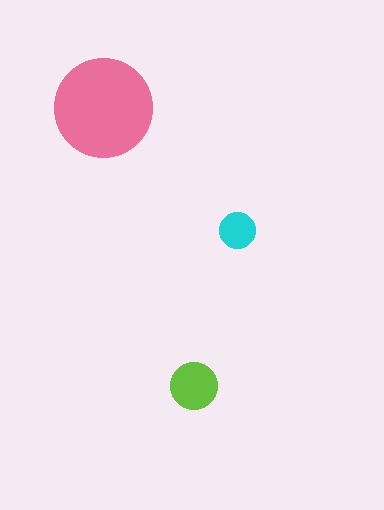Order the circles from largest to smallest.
the pink one, the lime one, the cyan one.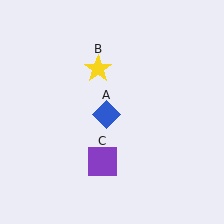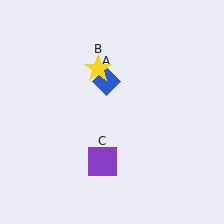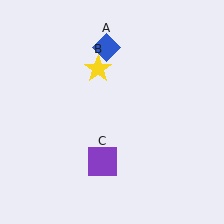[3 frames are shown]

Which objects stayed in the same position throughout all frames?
Yellow star (object B) and purple square (object C) remained stationary.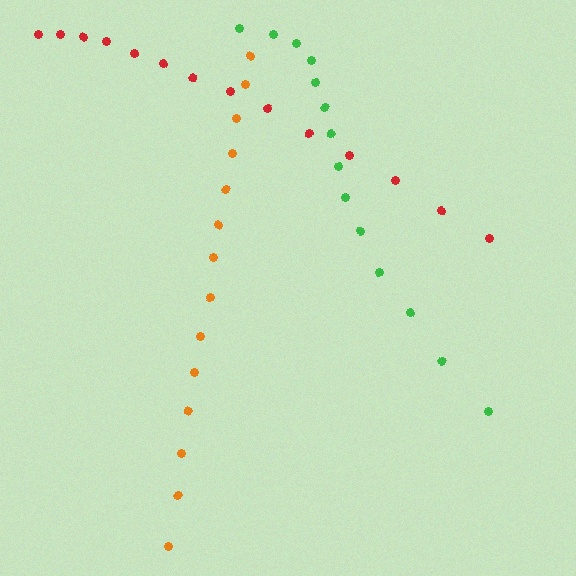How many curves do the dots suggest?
There are 3 distinct paths.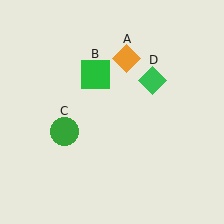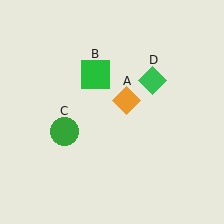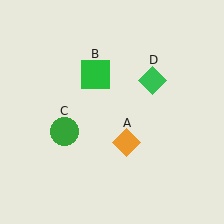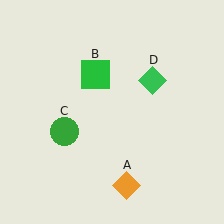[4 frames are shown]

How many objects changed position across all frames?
1 object changed position: orange diamond (object A).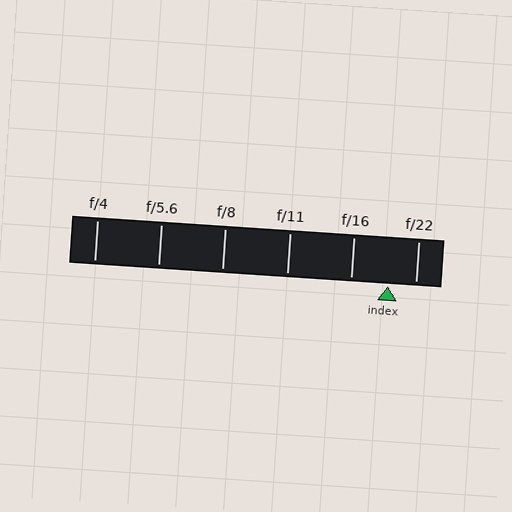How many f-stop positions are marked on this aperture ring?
There are 6 f-stop positions marked.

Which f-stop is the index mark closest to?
The index mark is closest to f/22.